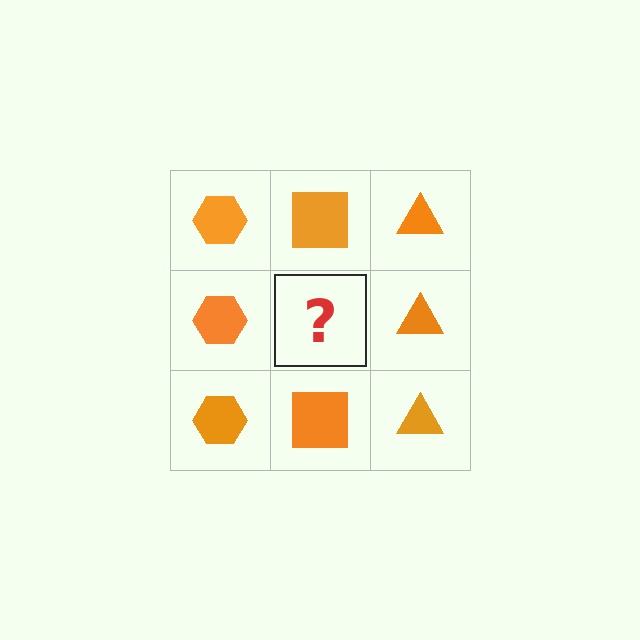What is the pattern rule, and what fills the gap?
The rule is that each column has a consistent shape. The gap should be filled with an orange square.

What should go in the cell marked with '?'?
The missing cell should contain an orange square.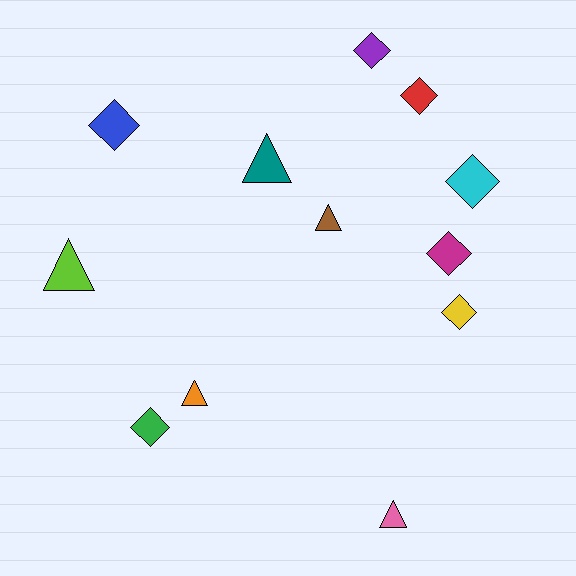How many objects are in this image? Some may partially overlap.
There are 12 objects.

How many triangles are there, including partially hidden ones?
There are 5 triangles.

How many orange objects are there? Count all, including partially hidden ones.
There is 1 orange object.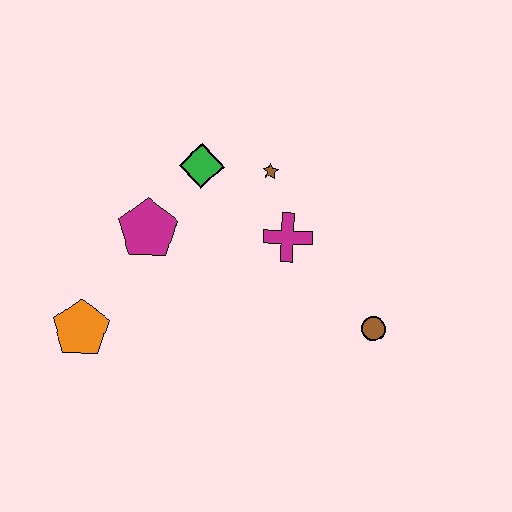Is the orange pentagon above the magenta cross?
No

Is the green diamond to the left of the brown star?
Yes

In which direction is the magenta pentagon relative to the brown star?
The magenta pentagon is to the left of the brown star.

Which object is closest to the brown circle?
The magenta cross is closest to the brown circle.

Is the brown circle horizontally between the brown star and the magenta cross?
No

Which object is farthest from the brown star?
The orange pentagon is farthest from the brown star.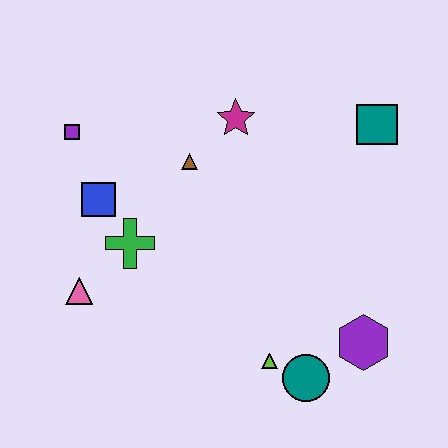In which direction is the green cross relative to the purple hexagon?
The green cross is to the left of the purple hexagon.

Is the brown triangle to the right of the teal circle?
No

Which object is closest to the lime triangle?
The teal circle is closest to the lime triangle.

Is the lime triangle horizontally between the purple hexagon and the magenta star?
Yes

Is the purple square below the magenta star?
Yes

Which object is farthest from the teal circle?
The purple square is farthest from the teal circle.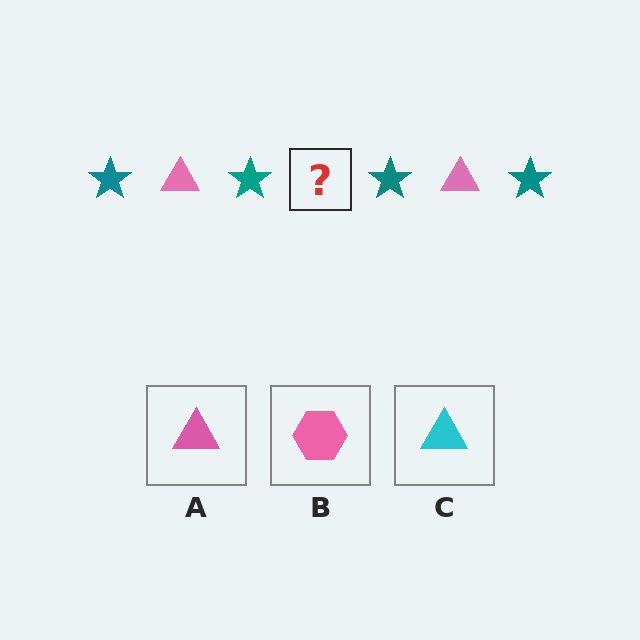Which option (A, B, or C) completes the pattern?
A.